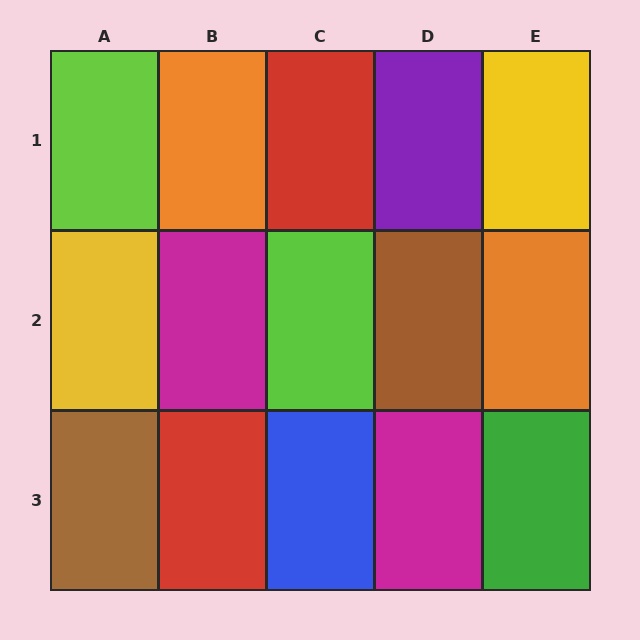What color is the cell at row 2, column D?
Brown.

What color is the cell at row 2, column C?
Lime.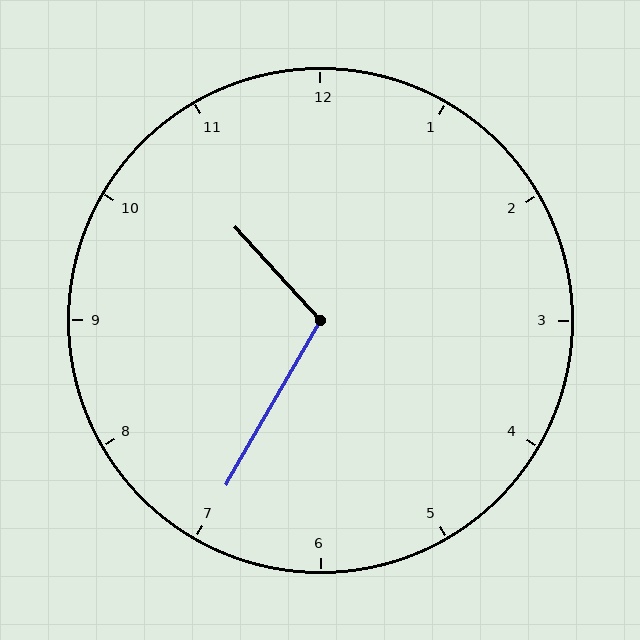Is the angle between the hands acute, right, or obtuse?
It is obtuse.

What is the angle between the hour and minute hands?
Approximately 108 degrees.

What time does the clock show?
10:35.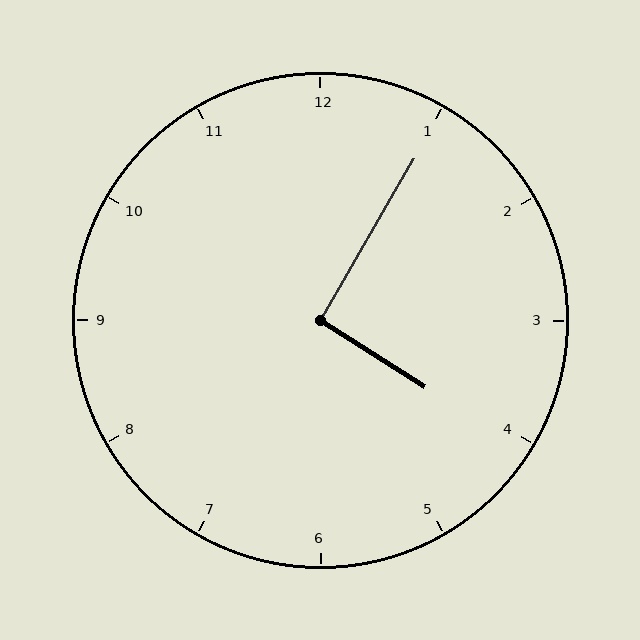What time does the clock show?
4:05.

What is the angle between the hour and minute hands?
Approximately 92 degrees.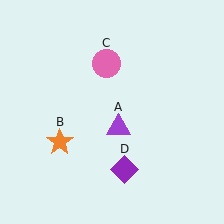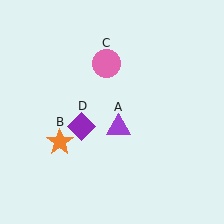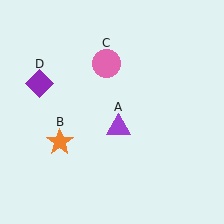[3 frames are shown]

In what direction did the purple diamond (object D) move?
The purple diamond (object D) moved up and to the left.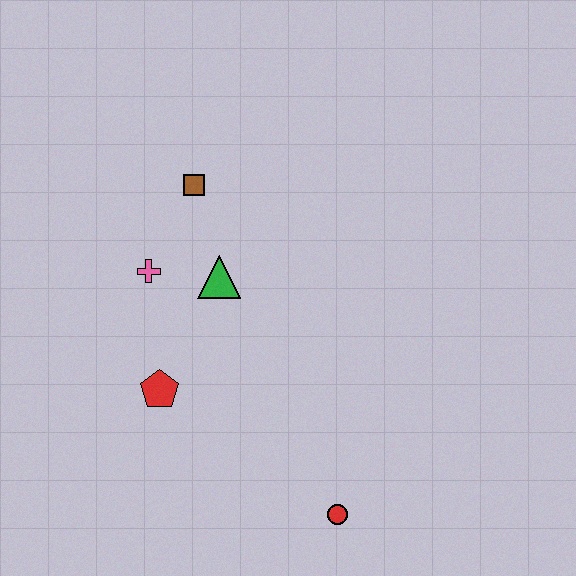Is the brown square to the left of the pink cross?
No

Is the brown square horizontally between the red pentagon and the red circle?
Yes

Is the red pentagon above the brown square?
No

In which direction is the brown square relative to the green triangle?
The brown square is above the green triangle.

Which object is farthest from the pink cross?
The red circle is farthest from the pink cross.